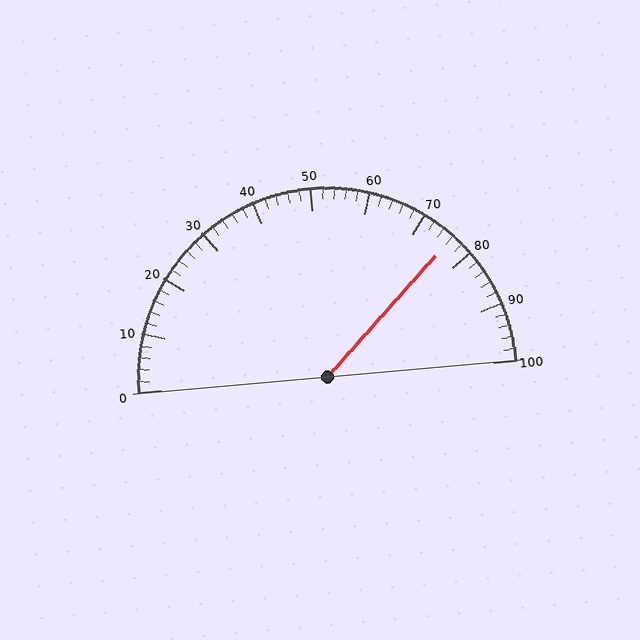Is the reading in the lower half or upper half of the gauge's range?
The reading is in the upper half of the range (0 to 100).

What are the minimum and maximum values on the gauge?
The gauge ranges from 0 to 100.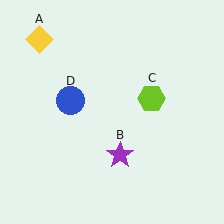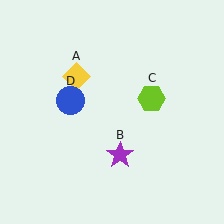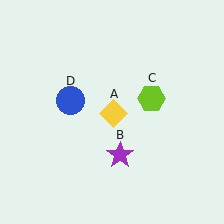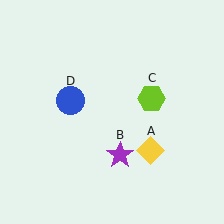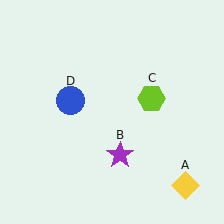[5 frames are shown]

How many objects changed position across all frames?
1 object changed position: yellow diamond (object A).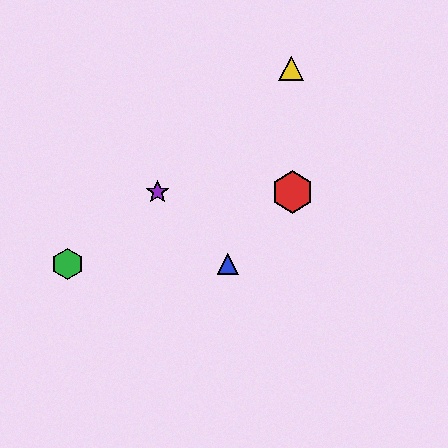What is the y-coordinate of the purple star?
The purple star is at y≈192.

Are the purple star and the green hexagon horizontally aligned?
No, the purple star is at y≈192 and the green hexagon is at y≈264.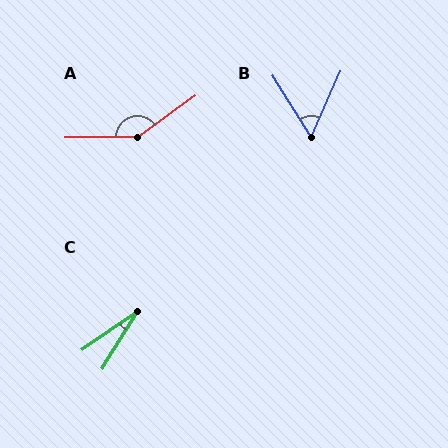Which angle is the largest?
A, at approximately 144 degrees.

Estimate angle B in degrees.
Approximately 56 degrees.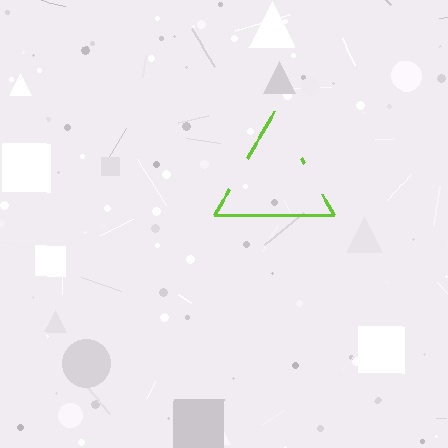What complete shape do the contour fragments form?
The contour fragments form a triangle.